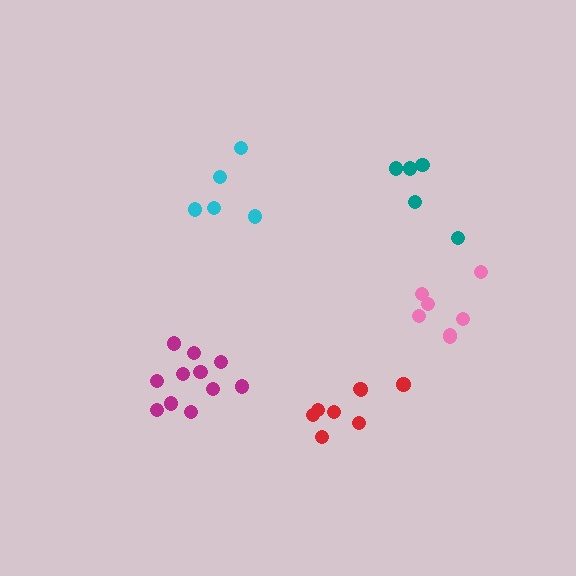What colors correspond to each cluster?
The clusters are colored: magenta, teal, red, cyan, pink.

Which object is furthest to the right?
The pink cluster is rightmost.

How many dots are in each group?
Group 1: 11 dots, Group 2: 5 dots, Group 3: 8 dots, Group 4: 5 dots, Group 5: 7 dots (36 total).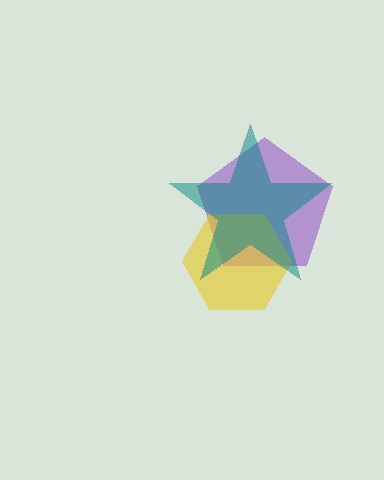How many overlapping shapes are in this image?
There are 3 overlapping shapes in the image.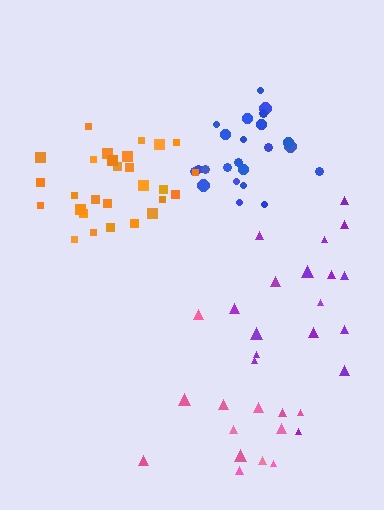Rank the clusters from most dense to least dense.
blue, orange, purple, pink.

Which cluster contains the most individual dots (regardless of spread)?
Orange (28).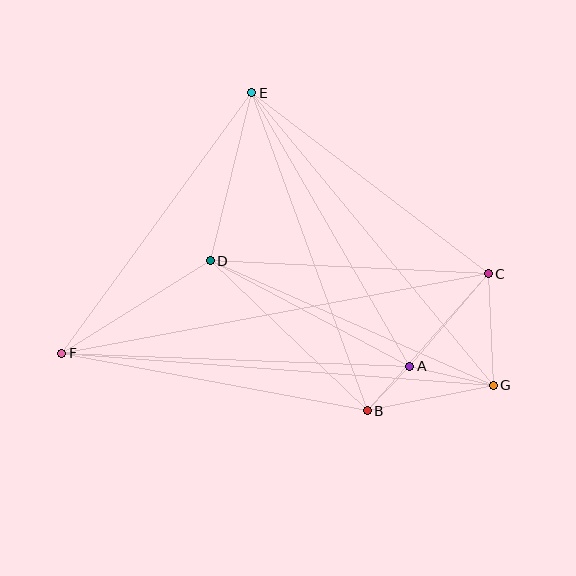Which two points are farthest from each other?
Points C and F are farthest from each other.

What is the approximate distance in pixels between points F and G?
The distance between F and G is approximately 433 pixels.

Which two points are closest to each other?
Points A and B are closest to each other.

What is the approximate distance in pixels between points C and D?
The distance between C and D is approximately 278 pixels.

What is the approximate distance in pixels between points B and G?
The distance between B and G is approximately 129 pixels.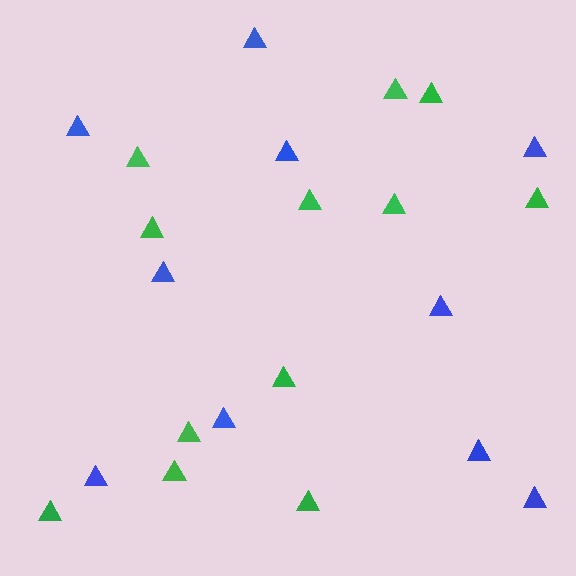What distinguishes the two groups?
There are 2 groups: one group of green triangles (12) and one group of blue triangles (10).